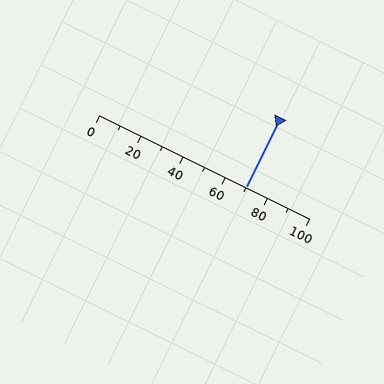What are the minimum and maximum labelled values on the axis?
The axis runs from 0 to 100.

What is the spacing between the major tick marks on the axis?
The major ticks are spaced 20 apart.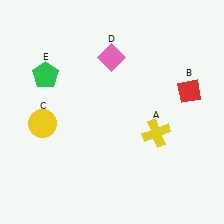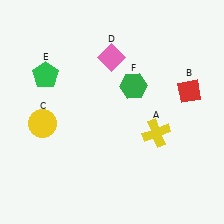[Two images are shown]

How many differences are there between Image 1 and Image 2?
There is 1 difference between the two images.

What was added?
A green hexagon (F) was added in Image 2.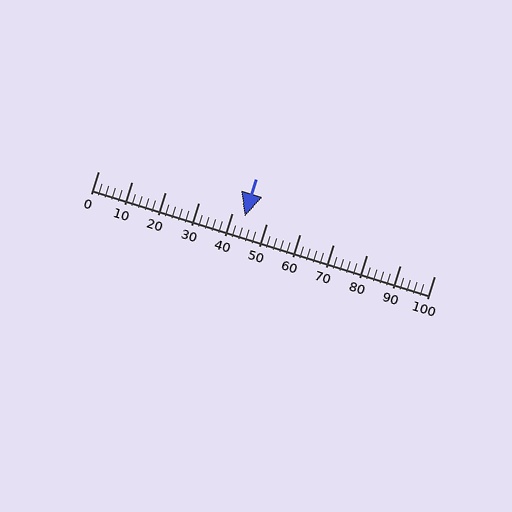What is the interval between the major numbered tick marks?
The major tick marks are spaced 10 units apart.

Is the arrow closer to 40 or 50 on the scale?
The arrow is closer to 40.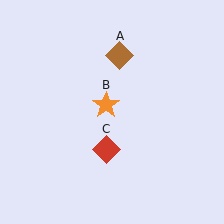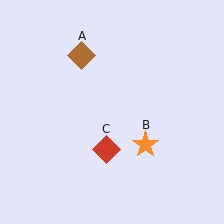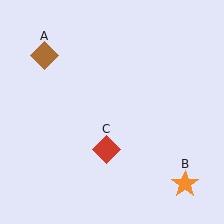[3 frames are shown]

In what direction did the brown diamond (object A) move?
The brown diamond (object A) moved left.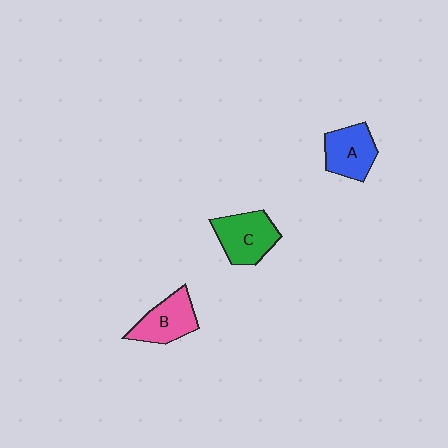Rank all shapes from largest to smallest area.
From largest to smallest: C (green), B (pink), A (blue).